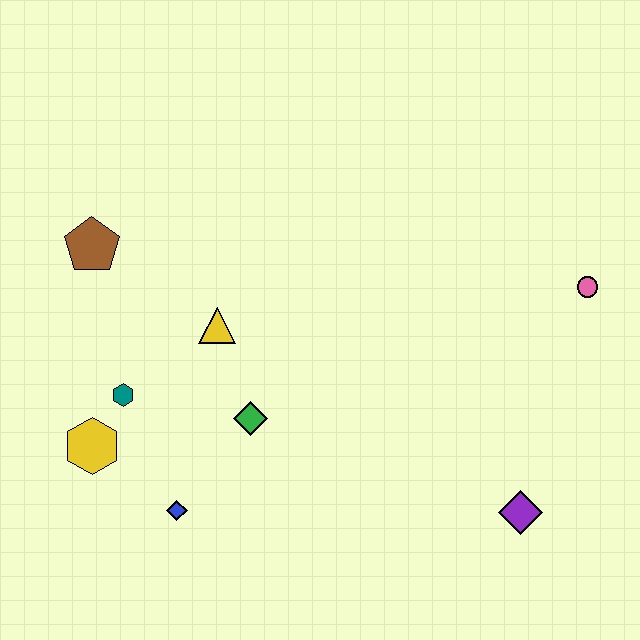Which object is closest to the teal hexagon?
The yellow hexagon is closest to the teal hexagon.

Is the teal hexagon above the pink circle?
No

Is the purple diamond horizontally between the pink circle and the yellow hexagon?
Yes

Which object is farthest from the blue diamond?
The pink circle is farthest from the blue diamond.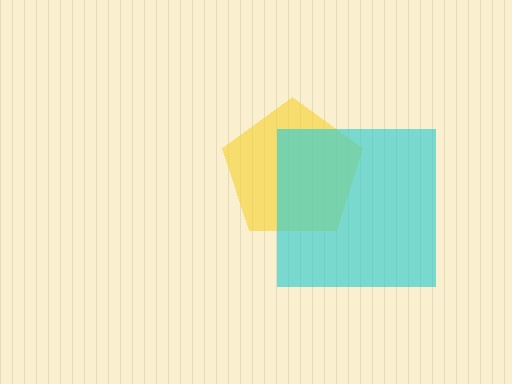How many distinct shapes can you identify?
There are 2 distinct shapes: a yellow pentagon, a cyan square.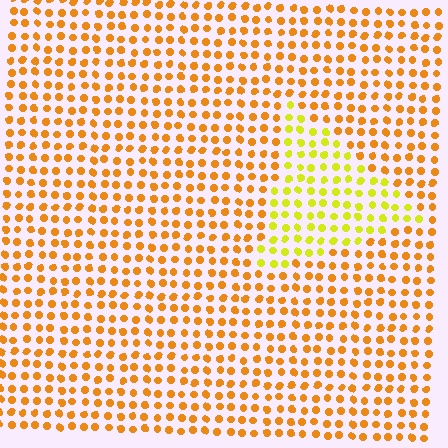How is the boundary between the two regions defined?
The boundary is defined purely by a slight shift in hue (about 34 degrees). Spacing, size, and orientation are identical on both sides.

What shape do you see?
I see a triangle.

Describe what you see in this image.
The image is filled with small orange elements in a uniform arrangement. A triangle-shaped region is visible where the elements are tinted to a slightly different hue, forming a subtle color boundary.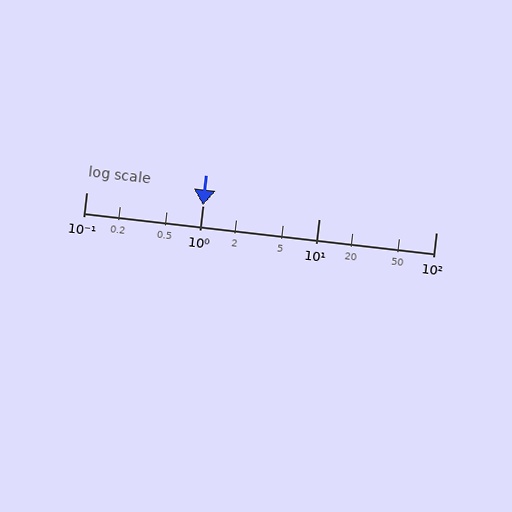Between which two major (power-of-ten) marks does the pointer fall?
The pointer is between 1 and 10.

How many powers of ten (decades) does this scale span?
The scale spans 3 decades, from 0.1 to 100.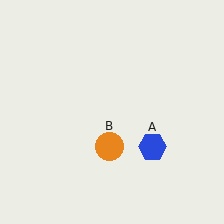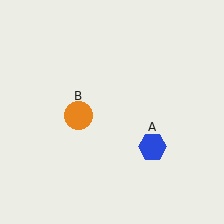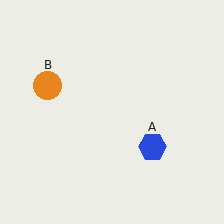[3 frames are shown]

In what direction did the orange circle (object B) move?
The orange circle (object B) moved up and to the left.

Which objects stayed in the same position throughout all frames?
Blue hexagon (object A) remained stationary.